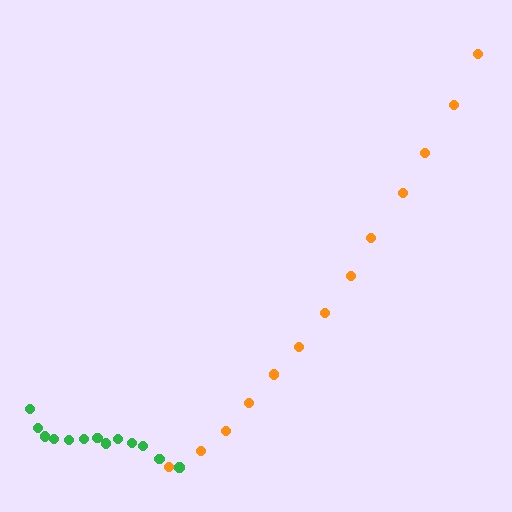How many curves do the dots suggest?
There are 2 distinct paths.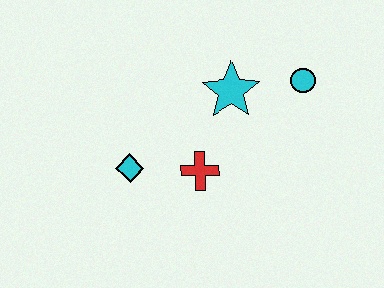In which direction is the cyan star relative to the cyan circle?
The cyan star is to the left of the cyan circle.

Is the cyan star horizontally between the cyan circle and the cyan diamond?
Yes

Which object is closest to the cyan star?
The cyan circle is closest to the cyan star.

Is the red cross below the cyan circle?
Yes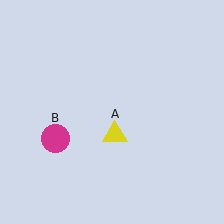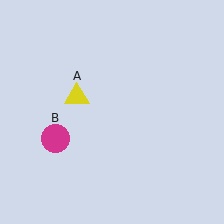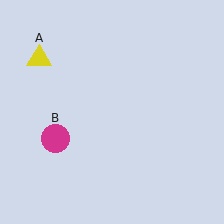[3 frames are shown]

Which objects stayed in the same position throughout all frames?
Magenta circle (object B) remained stationary.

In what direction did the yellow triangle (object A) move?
The yellow triangle (object A) moved up and to the left.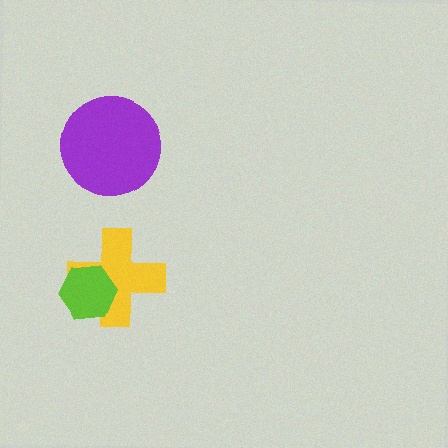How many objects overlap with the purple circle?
0 objects overlap with the purple circle.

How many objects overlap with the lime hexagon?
1 object overlaps with the lime hexagon.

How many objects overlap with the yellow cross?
1 object overlaps with the yellow cross.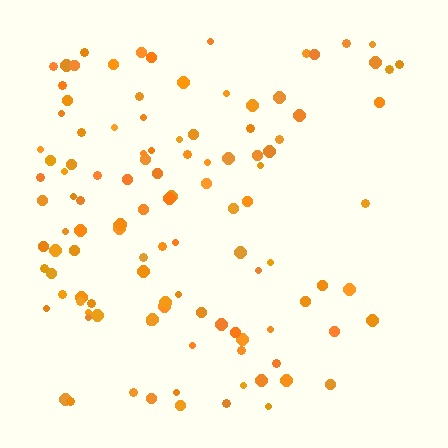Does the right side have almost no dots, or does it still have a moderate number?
Still a moderate number, just noticeably fewer than the left.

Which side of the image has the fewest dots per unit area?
The right.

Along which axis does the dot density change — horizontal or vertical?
Horizontal.